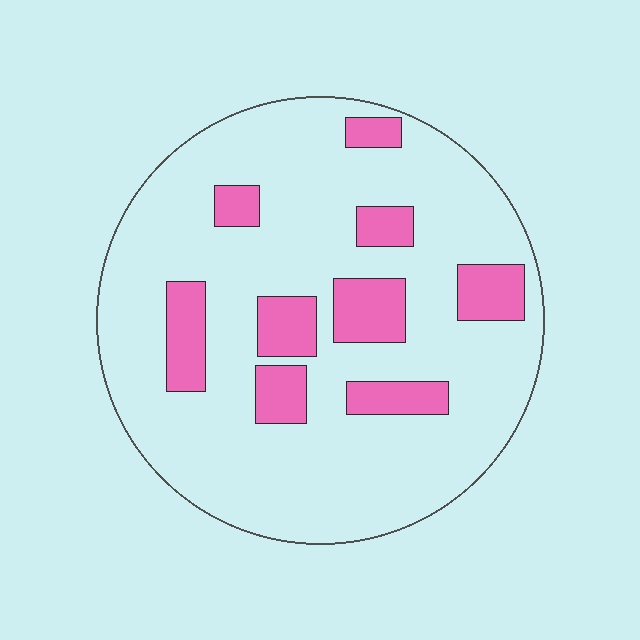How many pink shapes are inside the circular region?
9.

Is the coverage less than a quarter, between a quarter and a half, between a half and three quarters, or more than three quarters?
Less than a quarter.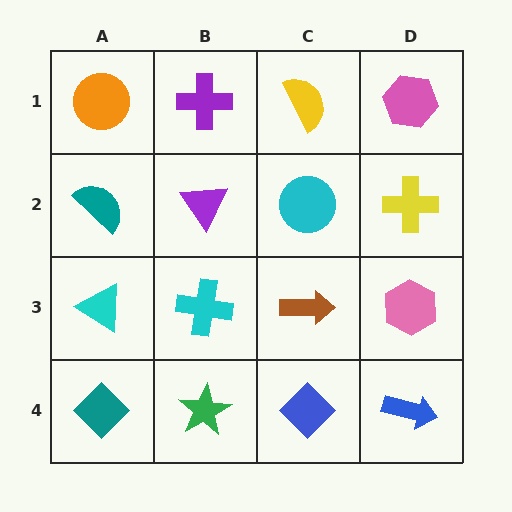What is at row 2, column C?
A cyan circle.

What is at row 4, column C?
A blue diamond.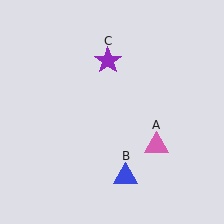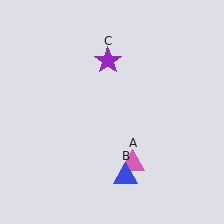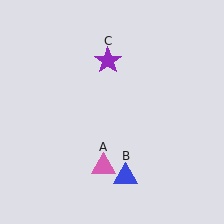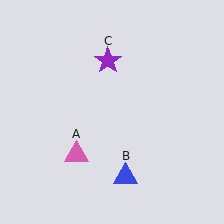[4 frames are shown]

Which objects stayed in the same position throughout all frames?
Blue triangle (object B) and purple star (object C) remained stationary.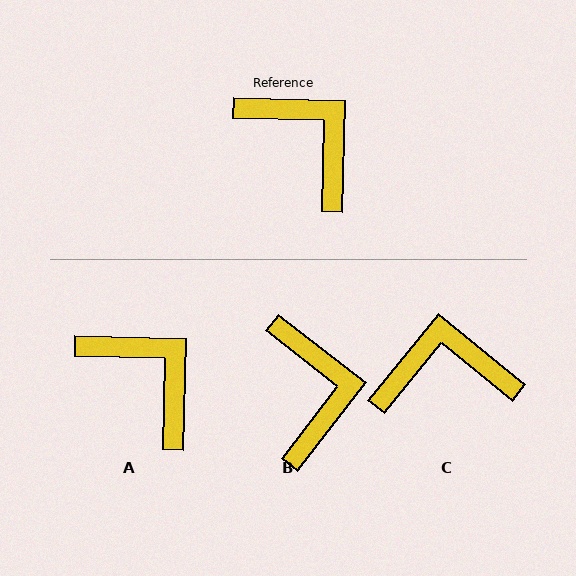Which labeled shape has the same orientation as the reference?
A.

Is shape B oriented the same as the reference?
No, it is off by about 36 degrees.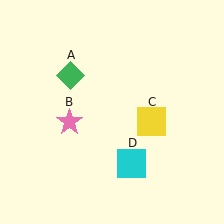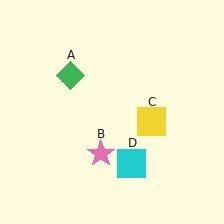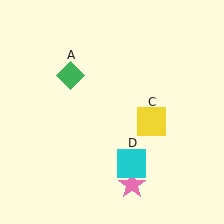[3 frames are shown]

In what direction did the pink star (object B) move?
The pink star (object B) moved down and to the right.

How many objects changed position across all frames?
1 object changed position: pink star (object B).